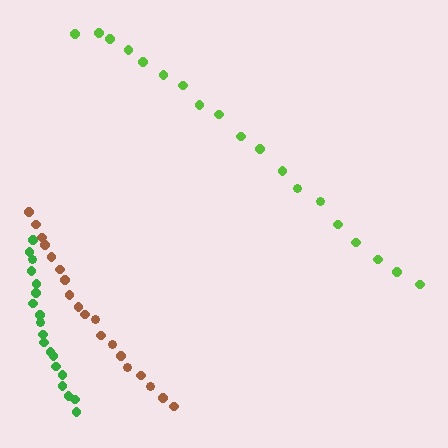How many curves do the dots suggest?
There are 3 distinct paths.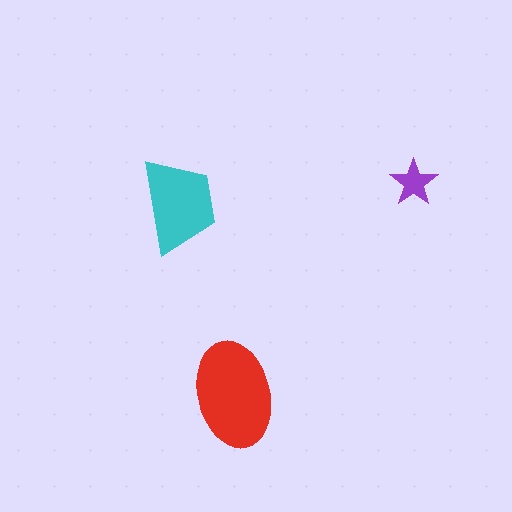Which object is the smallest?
The purple star.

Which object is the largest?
The red ellipse.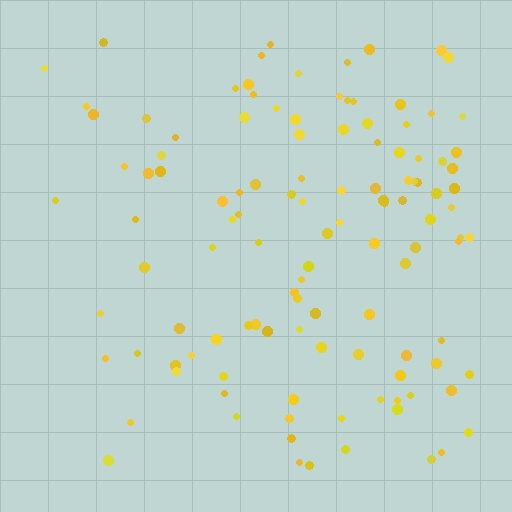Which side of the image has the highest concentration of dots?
The right.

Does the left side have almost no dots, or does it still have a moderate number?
Still a moderate number, just noticeably fewer than the right.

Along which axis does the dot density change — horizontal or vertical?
Horizontal.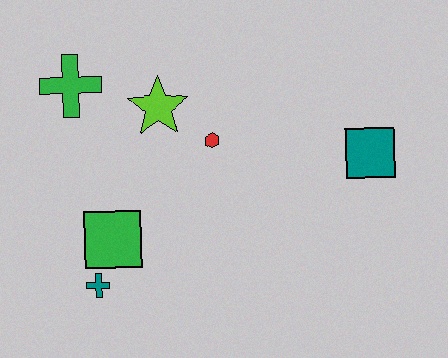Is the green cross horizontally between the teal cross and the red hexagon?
No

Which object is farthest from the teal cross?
The teal square is farthest from the teal cross.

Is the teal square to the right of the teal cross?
Yes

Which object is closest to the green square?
The teal cross is closest to the green square.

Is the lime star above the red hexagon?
Yes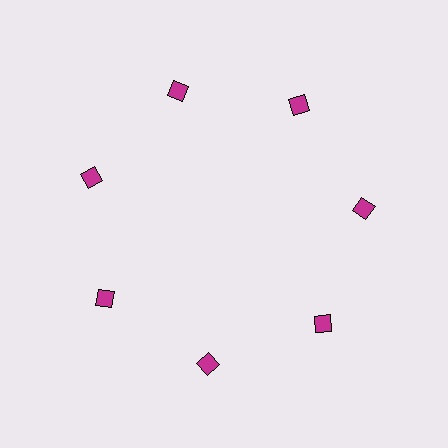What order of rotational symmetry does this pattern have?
This pattern has 7-fold rotational symmetry.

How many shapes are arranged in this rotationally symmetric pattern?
There are 7 shapes, arranged in 7 groups of 1.